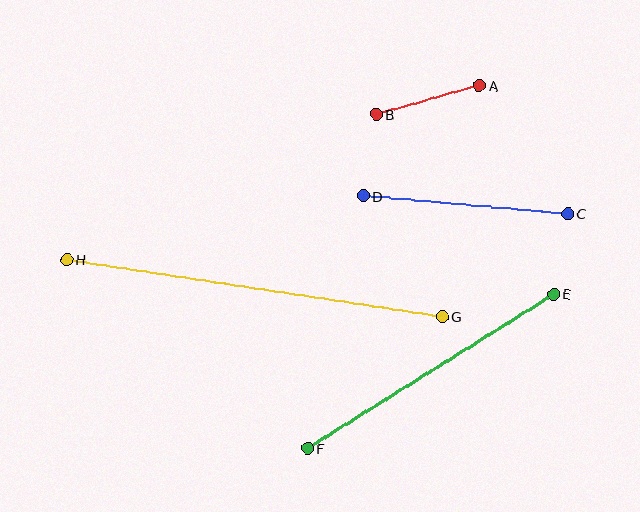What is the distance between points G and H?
The distance is approximately 380 pixels.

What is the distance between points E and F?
The distance is approximately 290 pixels.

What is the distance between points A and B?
The distance is approximately 107 pixels.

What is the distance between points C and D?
The distance is approximately 205 pixels.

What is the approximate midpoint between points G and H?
The midpoint is at approximately (255, 288) pixels.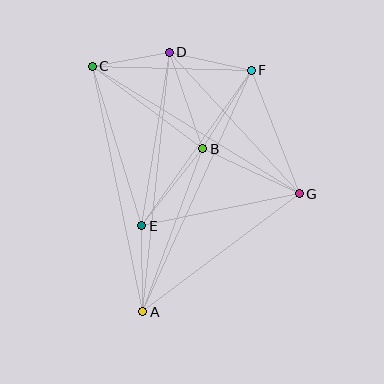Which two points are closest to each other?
Points C and D are closest to each other.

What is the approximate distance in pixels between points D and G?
The distance between D and G is approximately 192 pixels.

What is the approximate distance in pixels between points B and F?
The distance between B and F is approximately 92 pixels.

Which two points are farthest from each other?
Points A and F are farthest from each other.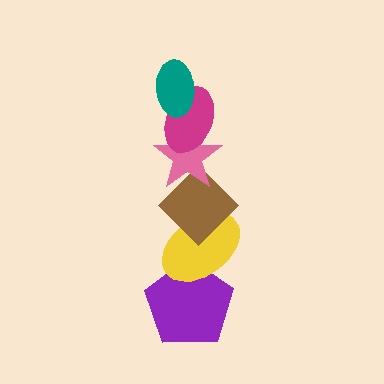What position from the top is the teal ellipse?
The teal ellipse is 1st from the top.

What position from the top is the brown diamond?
The brown diamond is 4th from the top.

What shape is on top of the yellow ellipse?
The brown diamond is on top of the yellow ellipse.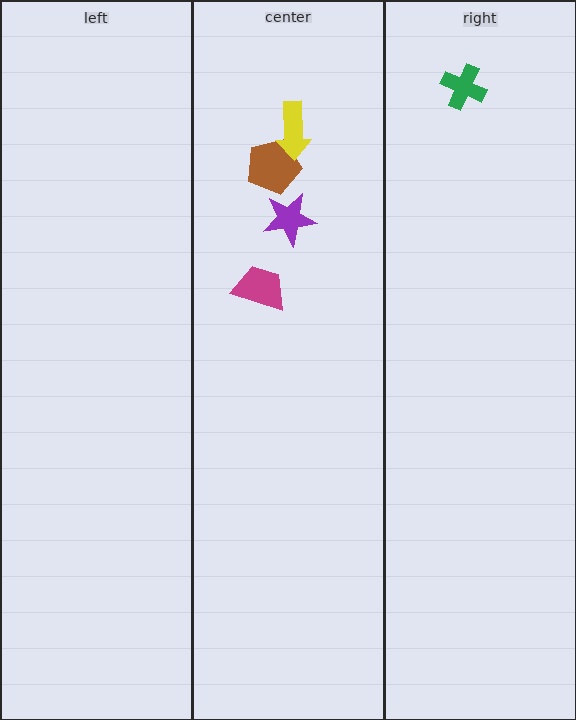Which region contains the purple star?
The center region.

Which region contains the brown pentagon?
The center region.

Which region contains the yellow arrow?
The center region.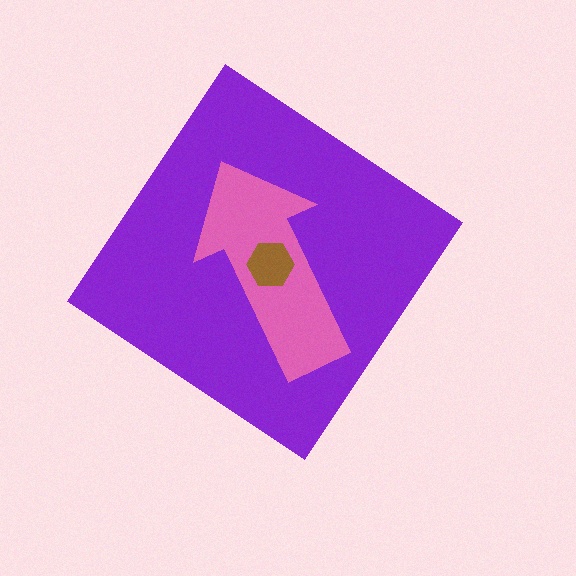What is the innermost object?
The brown hexagon.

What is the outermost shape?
The purple diamond.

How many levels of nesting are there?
3.